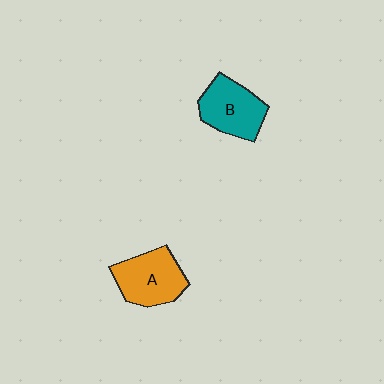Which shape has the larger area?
Shape A (orange).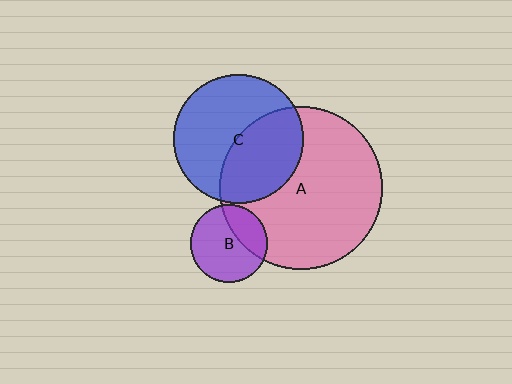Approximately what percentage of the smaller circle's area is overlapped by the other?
Approximately 30%.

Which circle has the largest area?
Circle A (pink).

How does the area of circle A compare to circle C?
Approximately 1.6 times.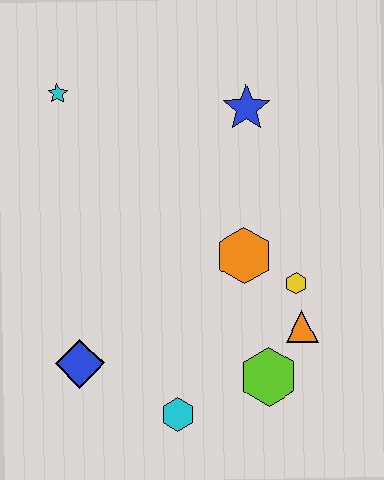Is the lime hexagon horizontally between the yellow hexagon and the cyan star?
Yes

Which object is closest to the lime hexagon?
The orange triangle is closest to the lime hexagon.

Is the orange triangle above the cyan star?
No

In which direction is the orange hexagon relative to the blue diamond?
The orange hexagon is to the right of the blue diamond.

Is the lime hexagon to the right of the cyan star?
Yes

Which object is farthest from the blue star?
The cyan hexagon is farthest from the blue star.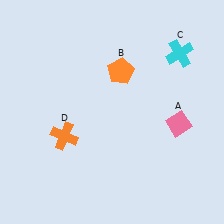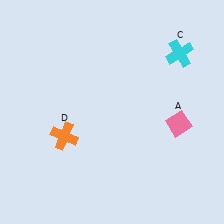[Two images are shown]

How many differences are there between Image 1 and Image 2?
There is 1 difference between the two images.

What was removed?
The orange pentagon (B) was removed in Image 2.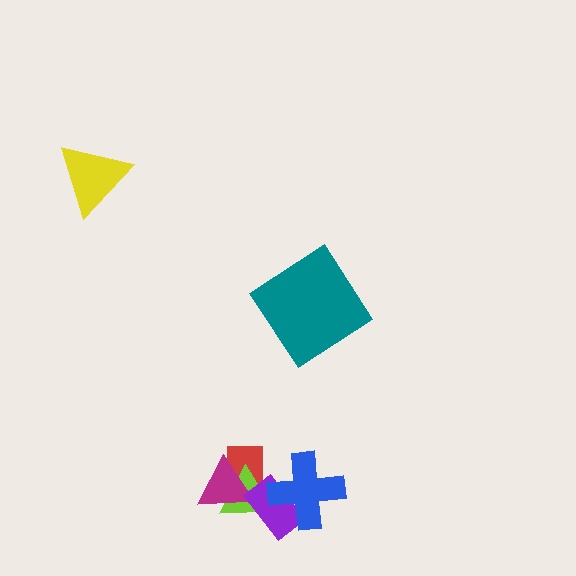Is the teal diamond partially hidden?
No, no other shape covers it.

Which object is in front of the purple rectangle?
The blue cross is in front of the purple rectangle.